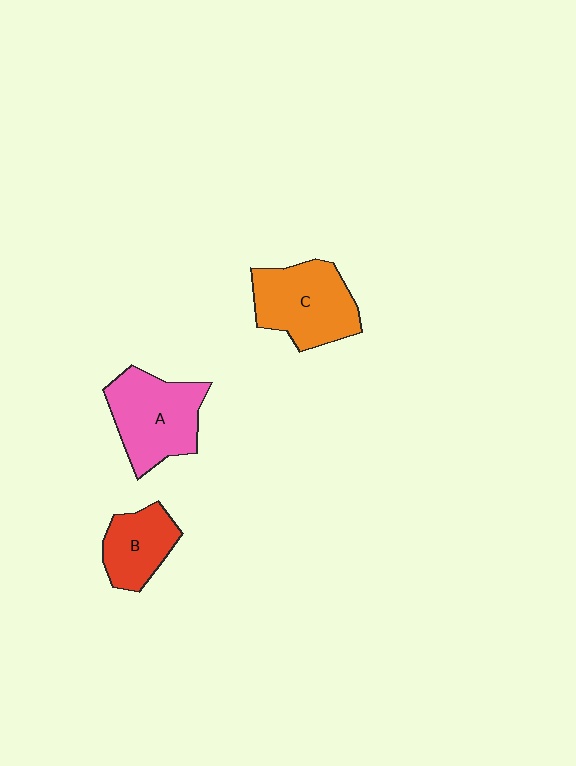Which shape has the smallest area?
Shape B (red).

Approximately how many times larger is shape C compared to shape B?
Approximately 1.5 times.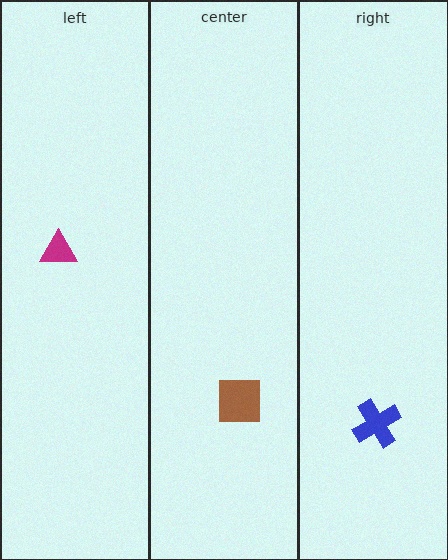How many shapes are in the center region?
1.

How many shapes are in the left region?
1.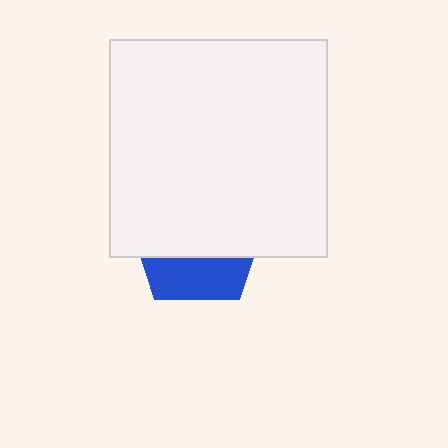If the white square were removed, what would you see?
You would see the complete blue pentagon.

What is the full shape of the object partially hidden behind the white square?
The partially hidden object is a blue pentagon.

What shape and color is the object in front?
The object in front is a white square.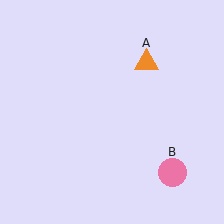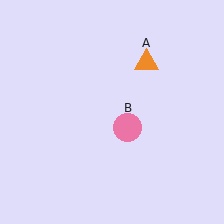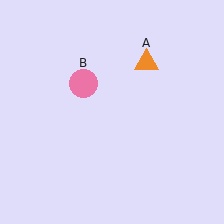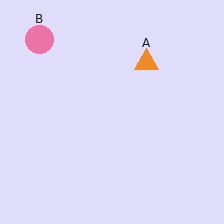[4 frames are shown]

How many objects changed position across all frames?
1 object changed position: pink circle (object B).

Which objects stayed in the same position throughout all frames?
Orange triangle (object A) remained stationary.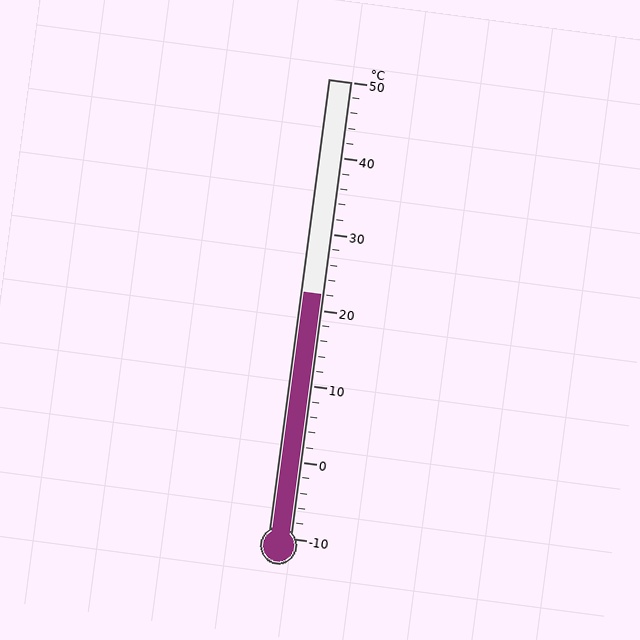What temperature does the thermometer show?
The thermometer shows approximately 22°C.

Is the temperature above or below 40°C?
The temperature is below 40°C.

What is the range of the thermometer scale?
The thermometer scale ranges from -10°C to 50°C.